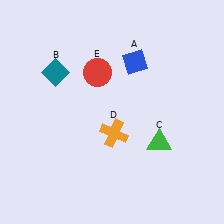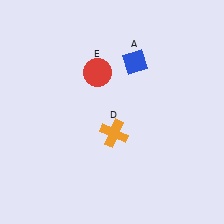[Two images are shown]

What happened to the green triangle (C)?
The green triangle (C) was removed in Image 2. It was in the bottom-right area of Image 1.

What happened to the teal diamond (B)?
The teal diamond (B) was removed in Image 2. It was in the top-left area of Image 1.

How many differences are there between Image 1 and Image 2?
There are 2 differences between the two images.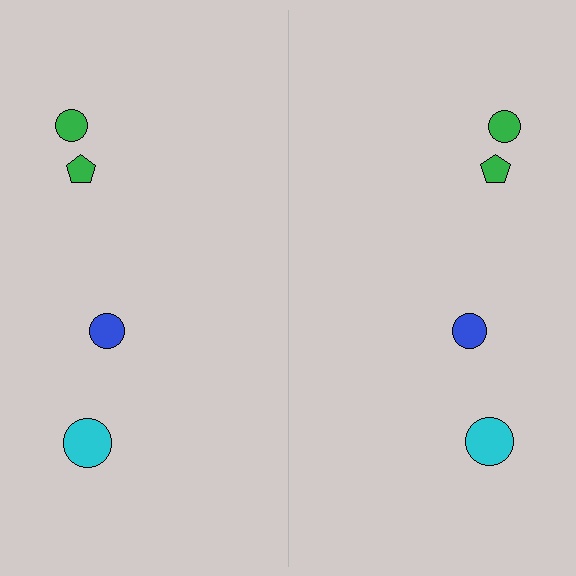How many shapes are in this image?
There are 8 shapes in this image.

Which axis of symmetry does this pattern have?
The pattern has a vertical axis of symmetry running through the center of the image.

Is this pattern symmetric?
Yes, this pattern has bilateral (reflection) symmetry.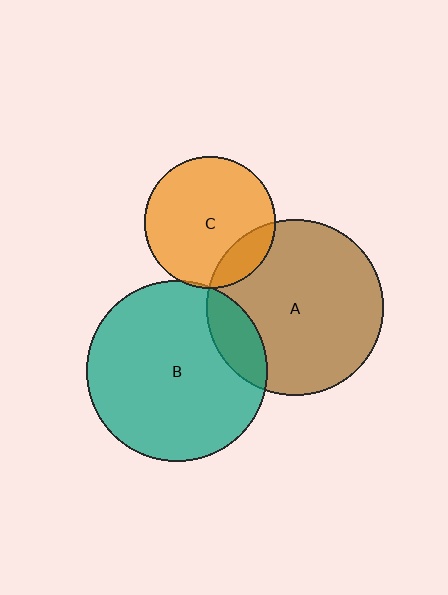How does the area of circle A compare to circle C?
Approximately 1.8 times.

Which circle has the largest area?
Circle B (teal).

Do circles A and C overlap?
Yes.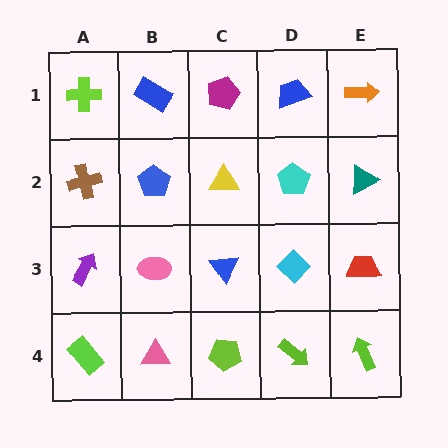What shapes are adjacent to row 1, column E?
A teal triangle (row 2, column E), a blue trapezoid (row 1, column D).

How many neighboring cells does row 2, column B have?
4.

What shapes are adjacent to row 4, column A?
A purple arrow (row 3, column A), a pink triangle (row 4, column B).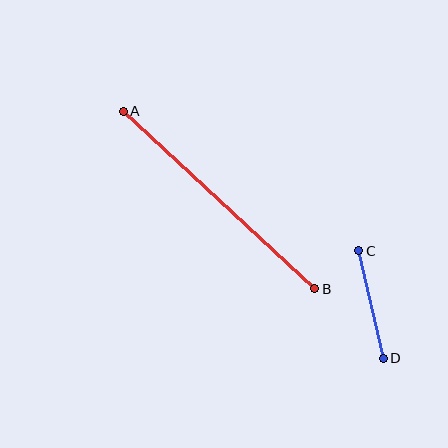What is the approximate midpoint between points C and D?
The midpoint is at approximately (371, 304) pixels.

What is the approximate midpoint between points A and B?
The midpoint is at approximately (219, 200) pixels.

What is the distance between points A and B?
The distance is approximately 262 pixels.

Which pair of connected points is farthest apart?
Points A and B are farthest apart.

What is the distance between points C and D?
The distance is approximately 110 pixels.